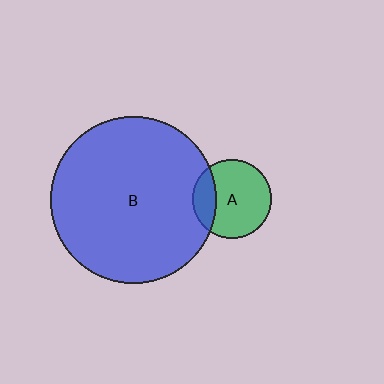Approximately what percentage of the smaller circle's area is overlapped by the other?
Approximately 20%.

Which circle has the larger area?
Circle B (blue).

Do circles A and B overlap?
Yes.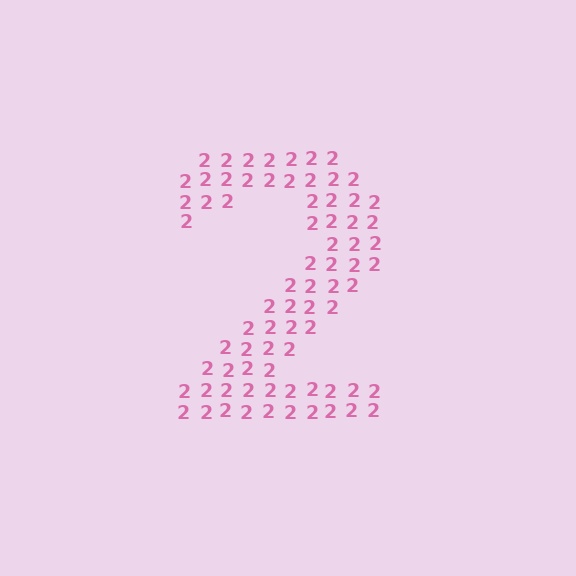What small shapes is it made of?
It is made of small digit 2's.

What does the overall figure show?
The overall figure shows the digit 2.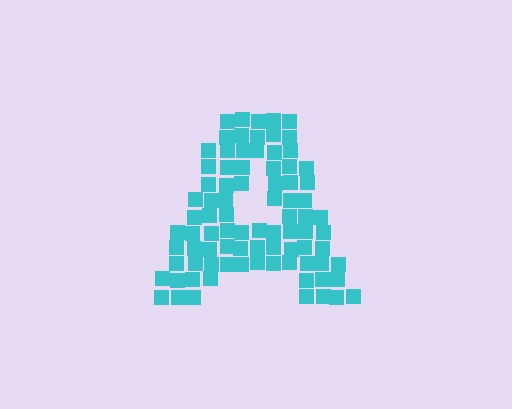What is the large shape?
The large shape is the letter A.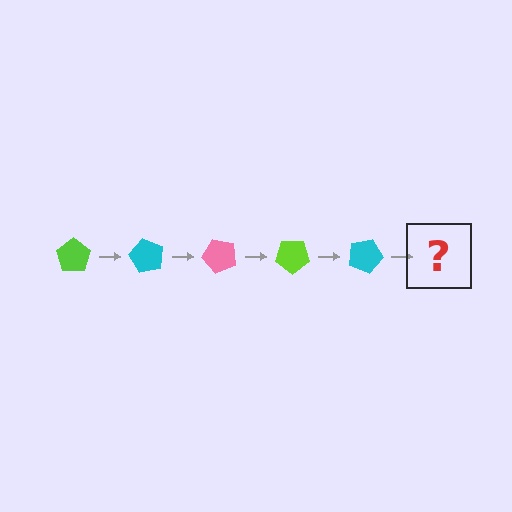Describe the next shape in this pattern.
It should be a pink pentagon, rotated 300 degrees from the start.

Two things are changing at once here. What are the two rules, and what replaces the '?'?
The two rules are that it rotates 60 degrees each step and the color cycles through lime, cyan, and pink. The '?' should be a pink pentagon, rotated 300 degrees from the start.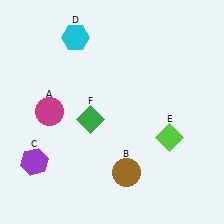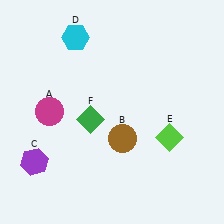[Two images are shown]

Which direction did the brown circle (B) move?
The brown circle (B) moved up.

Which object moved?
The brown circle (B) moved up.